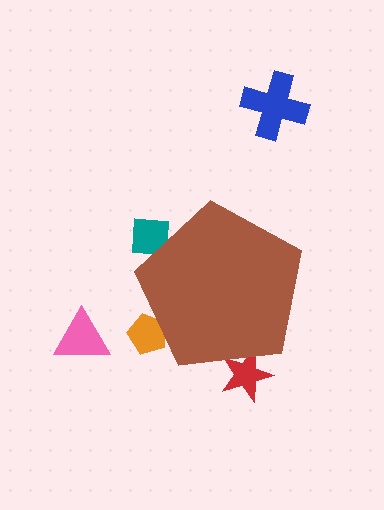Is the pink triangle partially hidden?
No, the pink triangle is fully visible.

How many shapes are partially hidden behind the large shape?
3 shapes are partially hidden.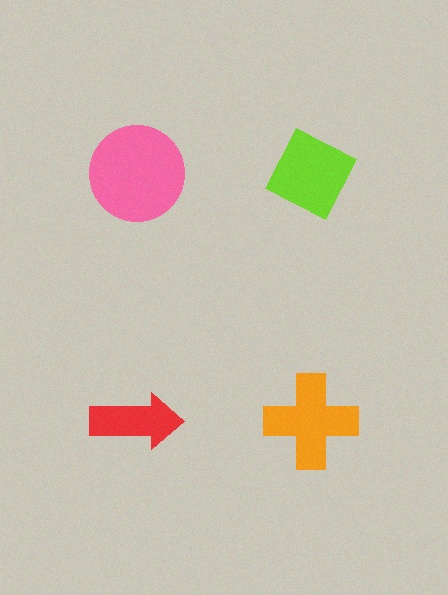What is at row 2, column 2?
An orange cross.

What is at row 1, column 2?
A lime diamond.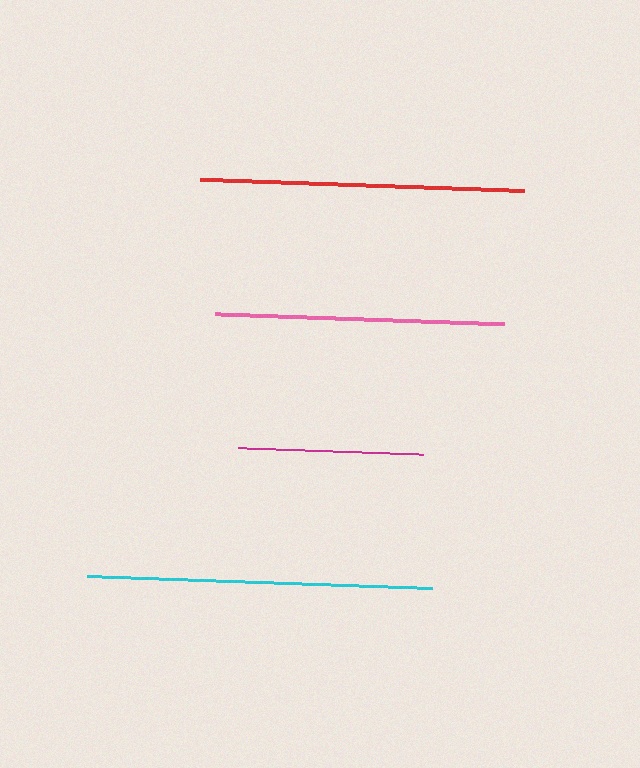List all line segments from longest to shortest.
From longest to shortest: cyan, red, pink, magenta.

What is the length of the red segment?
The red segment is approximately 324 pixels long.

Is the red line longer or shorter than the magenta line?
The red line is longer than the magenta line.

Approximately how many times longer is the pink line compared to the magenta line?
The pink line is approximately 1.6 times the length of the magenta line.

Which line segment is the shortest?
The magenta line is the shortest at approximately 185 pixels.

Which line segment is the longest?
The cyan line is the longest at approximately 345 pixels.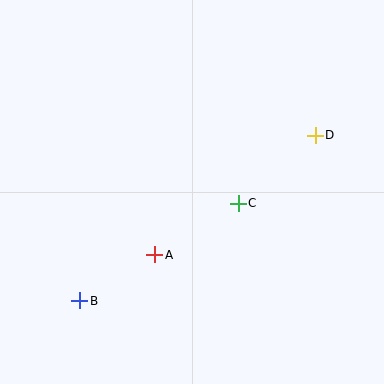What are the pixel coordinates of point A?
Point A is at (155, 255).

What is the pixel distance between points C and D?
The distance between C and D is 102 pixels.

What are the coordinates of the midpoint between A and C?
The midpoint between A and C is at (197, 229).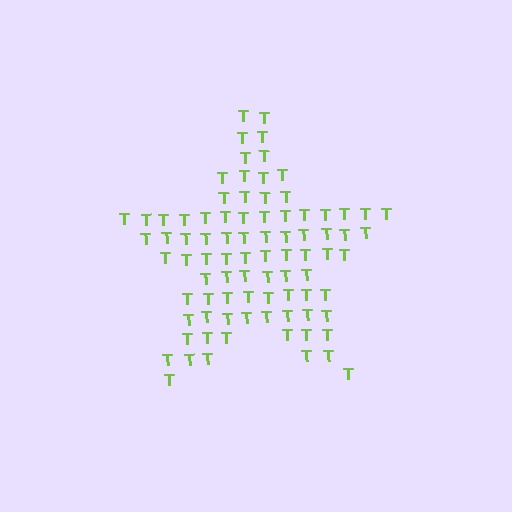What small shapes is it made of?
It is made of small letter T's.